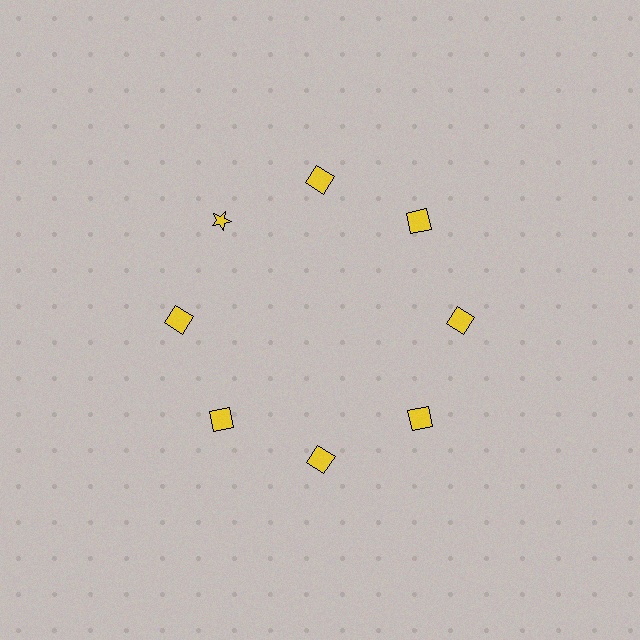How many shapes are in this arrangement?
There are 8 shapes arranged in a ring pattern.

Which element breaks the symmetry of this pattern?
The yellow star at roughly the 10 o'clock position breaks the symmetry. All other shapes are yellow squares.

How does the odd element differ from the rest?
It has a different shape: star instead of square.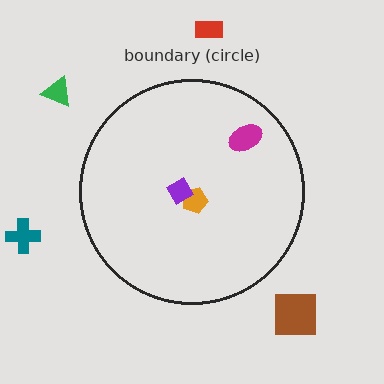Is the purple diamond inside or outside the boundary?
Inside.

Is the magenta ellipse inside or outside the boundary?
Inside.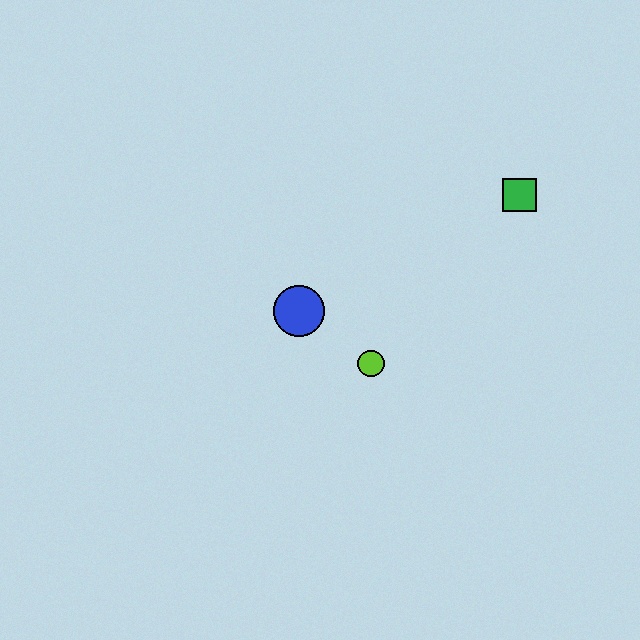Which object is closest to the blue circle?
The lime circle is closest to the blue circle.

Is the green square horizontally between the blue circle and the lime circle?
No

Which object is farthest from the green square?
The blue circle is farthest from the green square.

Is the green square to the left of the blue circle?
No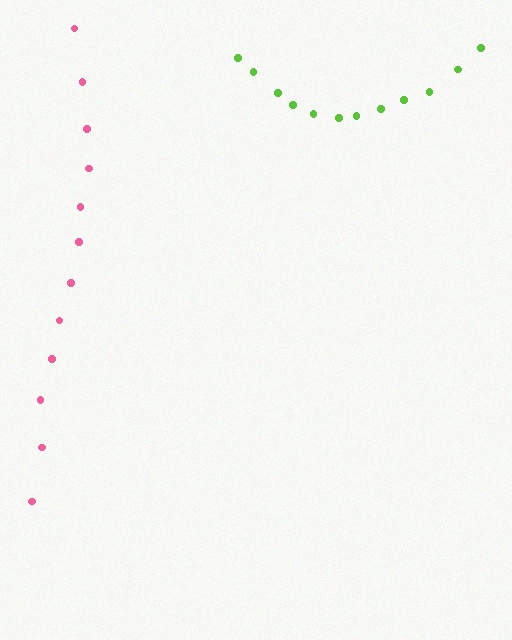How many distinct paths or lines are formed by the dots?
There are 2 distinct paths.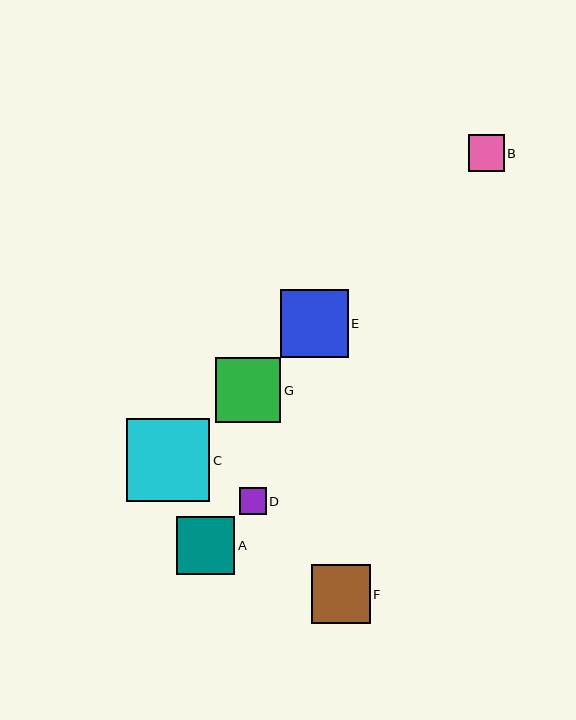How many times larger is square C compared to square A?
Square C is approximately 1.4 times the size of square A.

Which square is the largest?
Square C is the largest with a size of approximately 83 pixels.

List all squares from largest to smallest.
From largest to smallest: C, E, G, F, A, B, D.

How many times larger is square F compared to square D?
Square F is approximately 2.2 times the size of square D.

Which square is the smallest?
Square D is the smallest with a size of approximately 27 pixels.